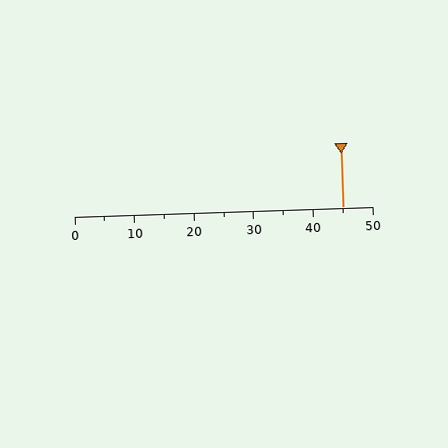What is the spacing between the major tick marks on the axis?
The major ticks are spaced 10 apart.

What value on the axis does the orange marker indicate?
The marker indicates approximately 45.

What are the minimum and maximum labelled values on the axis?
The axis runs from 0 to 50.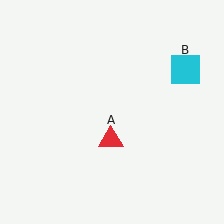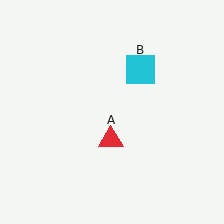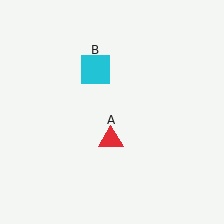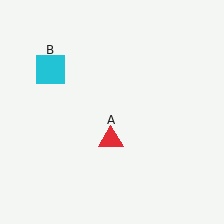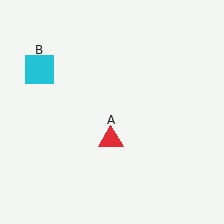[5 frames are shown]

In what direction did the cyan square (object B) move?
The cyan square (object B) moved left.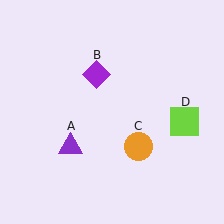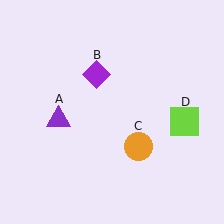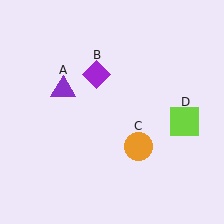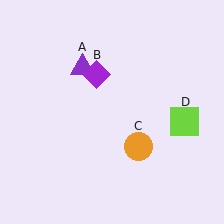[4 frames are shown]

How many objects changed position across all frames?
1 object changed position: purple triangle (object A).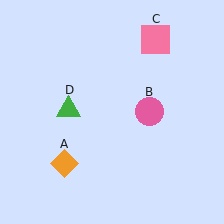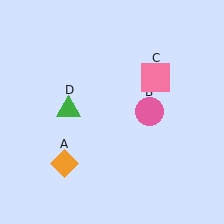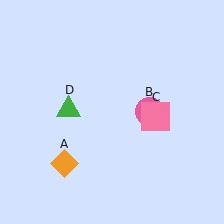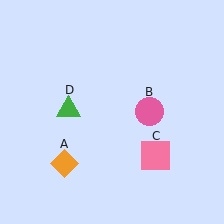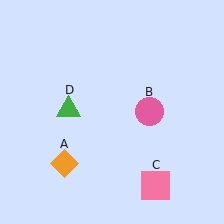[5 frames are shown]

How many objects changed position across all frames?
1 object changed position: pink square (object C).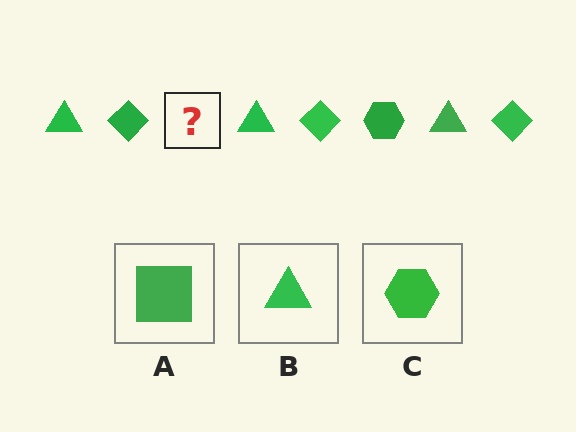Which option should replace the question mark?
Option C.